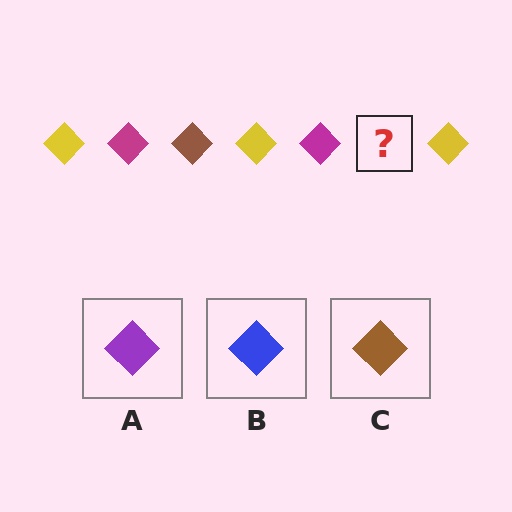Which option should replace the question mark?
Option C.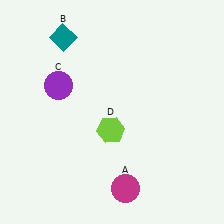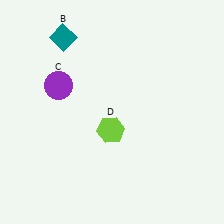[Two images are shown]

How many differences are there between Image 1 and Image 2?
There is 1 difference between the two images.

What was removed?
The magenta circle (A) was removed in Image 2.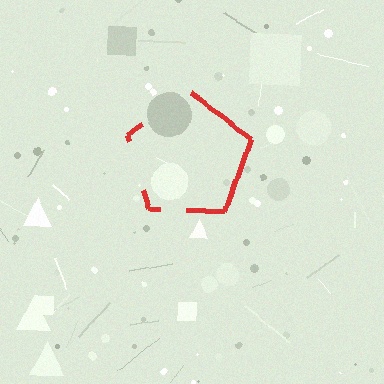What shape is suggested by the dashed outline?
The dashed outline suggests a pentagon.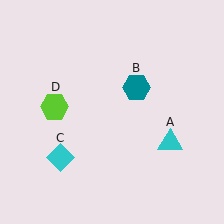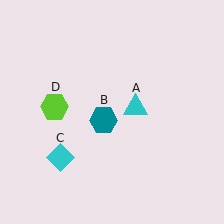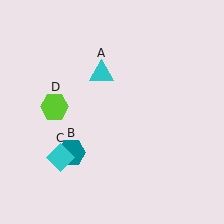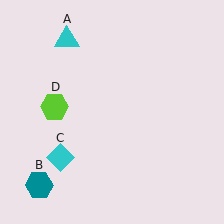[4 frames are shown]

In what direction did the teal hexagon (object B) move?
The teal hexagon (object B) moved down and to the left.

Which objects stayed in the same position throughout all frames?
Cyan diamond (object C) and lime hexagon (object D) remained stationary.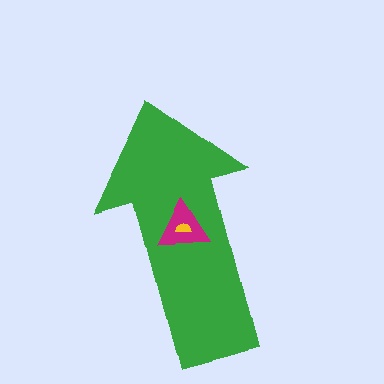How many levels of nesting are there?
3.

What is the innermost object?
The yellow semicircle.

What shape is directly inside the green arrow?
The magenta triangle.